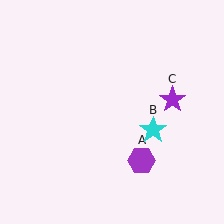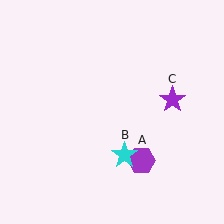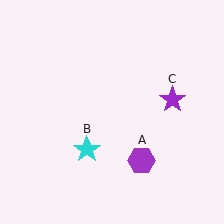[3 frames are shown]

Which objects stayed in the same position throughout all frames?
Purple hexagon (object A) and purple star (object C) remained stationary.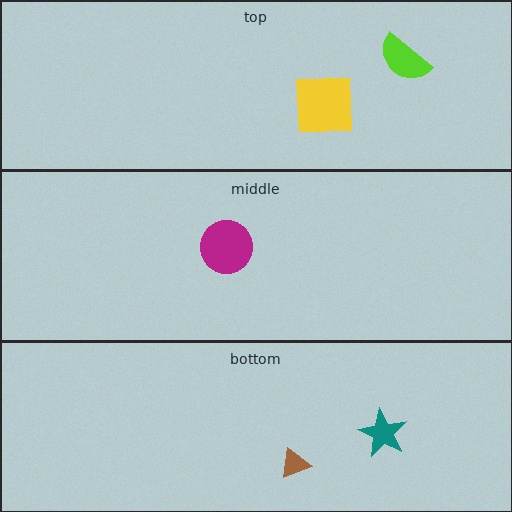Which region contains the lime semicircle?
The top region.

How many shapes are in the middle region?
1.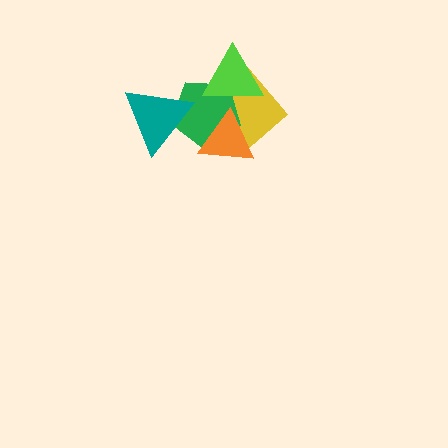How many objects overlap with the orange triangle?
2 objects overlap with the orange triangle.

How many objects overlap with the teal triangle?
1 object overlaps with the teal triangle.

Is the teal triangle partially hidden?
No, no other shape covers it.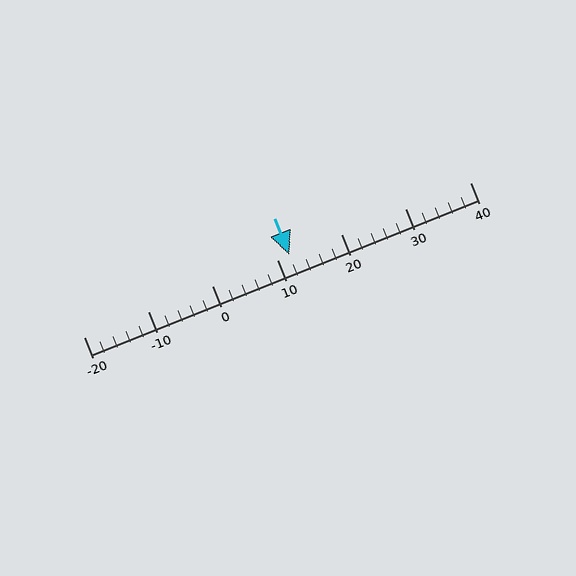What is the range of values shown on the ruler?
The ruler shows values from -20 to 40.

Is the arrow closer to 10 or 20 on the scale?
The arrow is closer to 10.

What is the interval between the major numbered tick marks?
The major tick marks are spaced 10 units apart.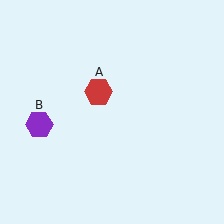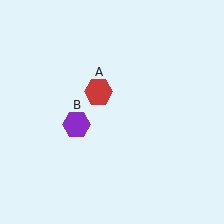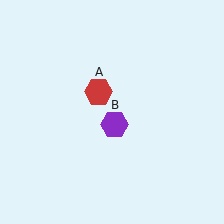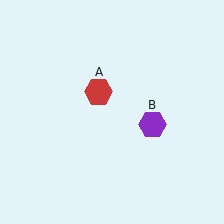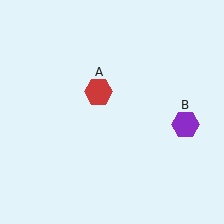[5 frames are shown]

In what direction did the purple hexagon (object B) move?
The purple hexagon (object B) moved right.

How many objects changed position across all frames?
1 object changed position: purple hexagon (object B).